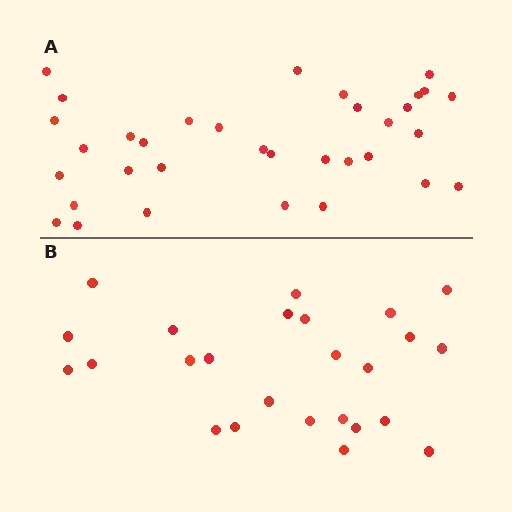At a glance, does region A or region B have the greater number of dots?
Region A (the top region) has more dots.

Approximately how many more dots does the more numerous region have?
Region A has roughly 8 or so more dots than region B.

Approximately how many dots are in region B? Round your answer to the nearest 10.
About 20 dots. (The exact count is 25, which rounds to 20.)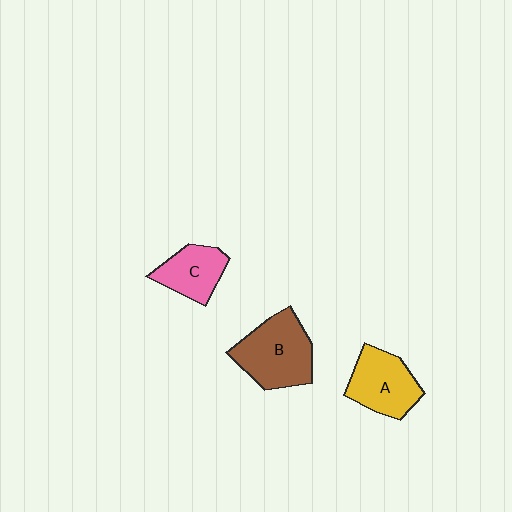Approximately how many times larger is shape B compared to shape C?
Approximately 1.6 times.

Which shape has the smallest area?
Shape C (pink).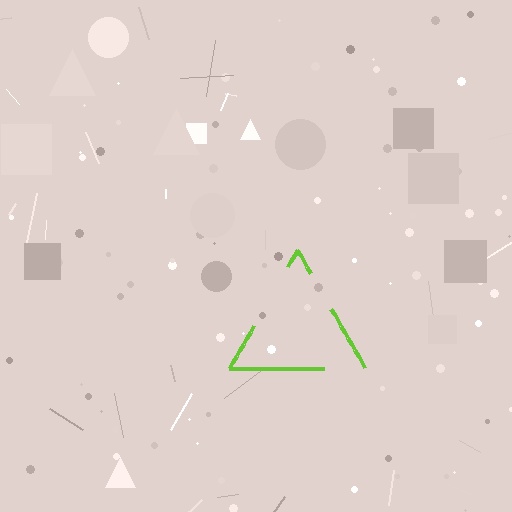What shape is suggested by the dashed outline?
The dashed outline suggests a triangle.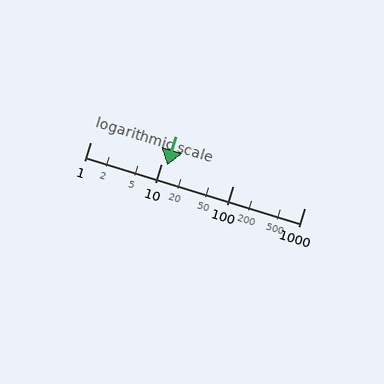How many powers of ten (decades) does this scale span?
The scale spans 3 decades, from 1 to 1000.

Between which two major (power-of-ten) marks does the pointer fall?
The pointer is between 10 and 100.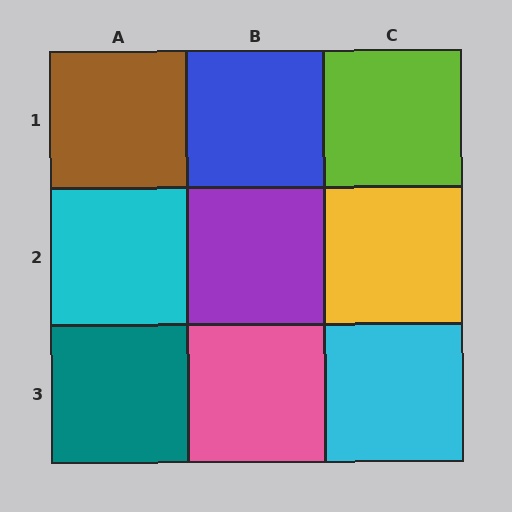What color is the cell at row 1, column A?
Brown.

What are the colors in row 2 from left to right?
Cyan, purple, yellow.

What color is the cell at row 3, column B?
Pink.